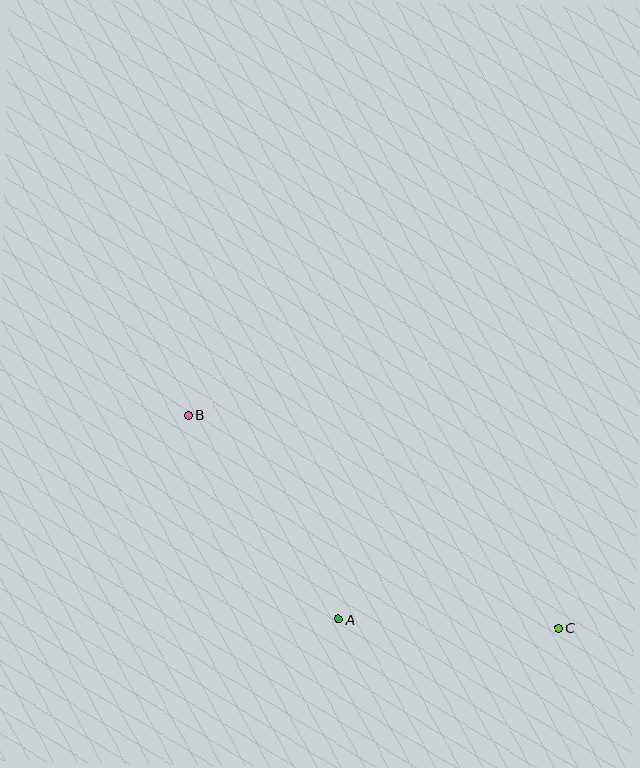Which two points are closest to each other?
Points A and C are closest to each other.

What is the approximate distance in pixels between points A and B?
The distance between A and B is approximately 253 pixels.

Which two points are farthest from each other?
Points B and C are farthest from each other.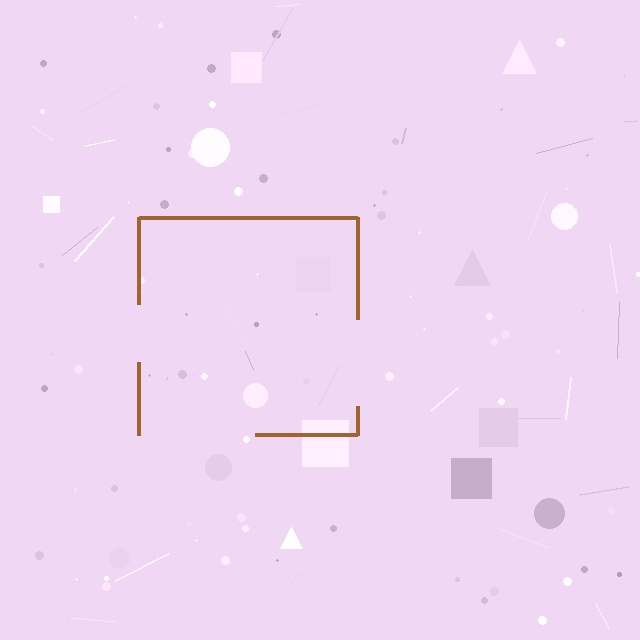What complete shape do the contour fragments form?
The contour fragments form a square.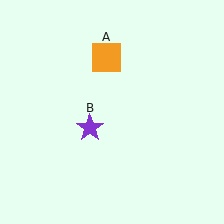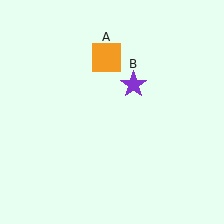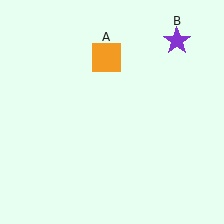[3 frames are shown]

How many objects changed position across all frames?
1 object changed position: purple star (object B).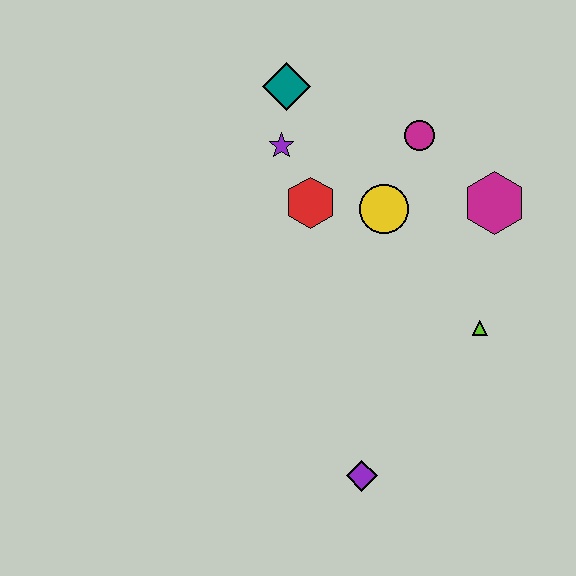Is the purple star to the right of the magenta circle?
No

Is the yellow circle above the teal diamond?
No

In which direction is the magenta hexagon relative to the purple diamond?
The magenta hexagon is above the purple diamond.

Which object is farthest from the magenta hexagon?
The purple diamond is farthest from the magenta hexagon.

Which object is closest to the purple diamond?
The lime triangle is closest to the purple diamond.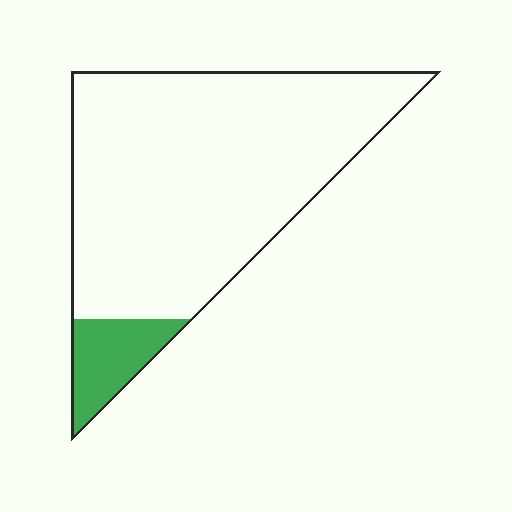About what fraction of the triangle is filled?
About one tenth (1/10).